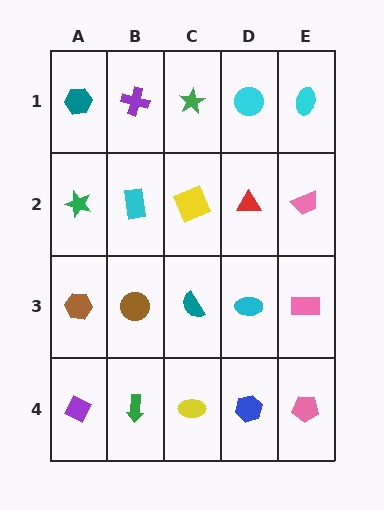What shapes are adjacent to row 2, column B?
A purple cross (row 1, column B), a brown circle (row 3, column B), a green star (row 2, column A), a yellow square (row 2, column C).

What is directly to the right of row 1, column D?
A cyan ellipse.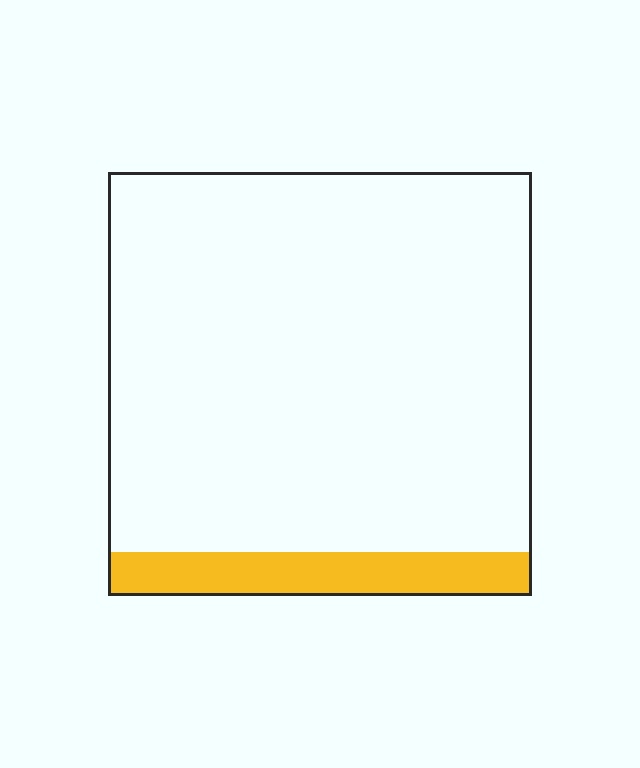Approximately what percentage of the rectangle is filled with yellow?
Approximately 10%.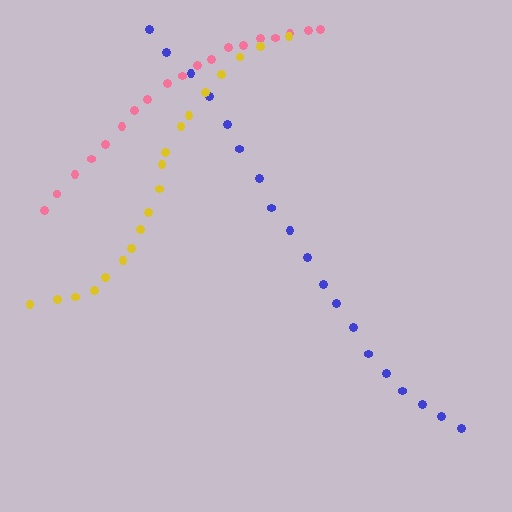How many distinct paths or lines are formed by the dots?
There are 3 distinct paths.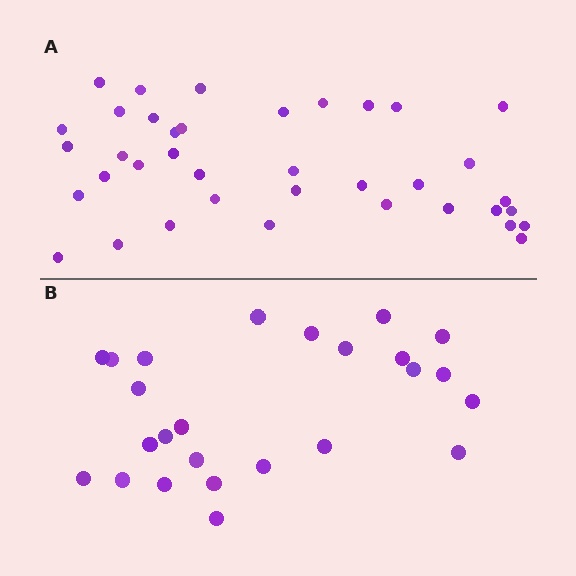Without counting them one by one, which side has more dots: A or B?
Region A (the top region) has more dots.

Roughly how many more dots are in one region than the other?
Region A has approximately 15 more dots than region B.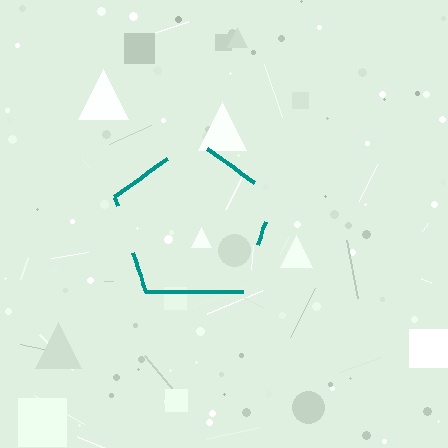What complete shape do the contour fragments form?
The contour fragments form a pentagon.